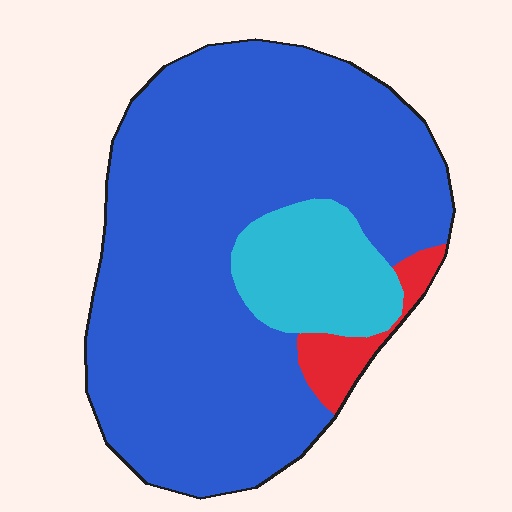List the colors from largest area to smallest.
From largest to smallest: blue, cyan, red.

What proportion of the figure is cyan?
Cyan covers roughly 15% of the figure.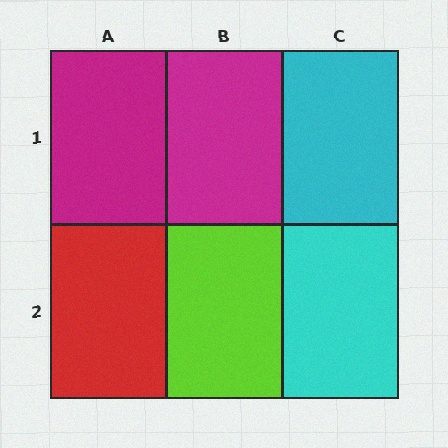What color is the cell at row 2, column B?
Lime.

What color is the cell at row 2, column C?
Cyan.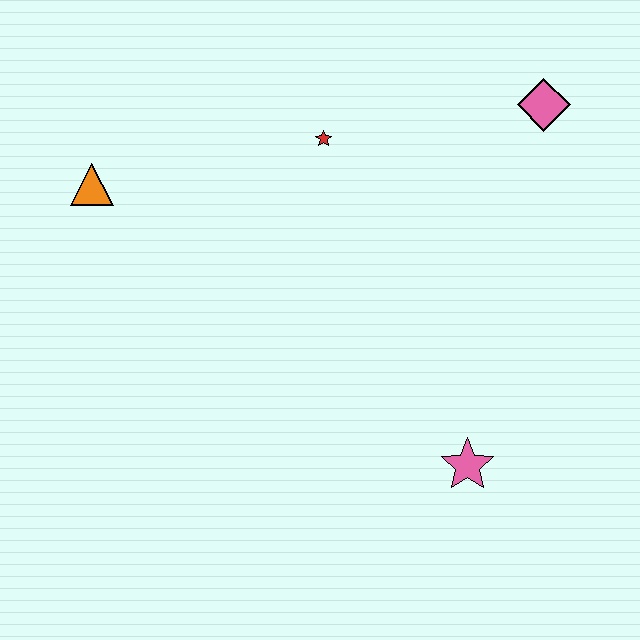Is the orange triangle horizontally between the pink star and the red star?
No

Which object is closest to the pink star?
The red star is closest to the pink star.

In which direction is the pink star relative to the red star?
The pink star is below the red star.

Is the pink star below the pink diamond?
Yes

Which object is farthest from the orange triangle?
The pink star is farthest from the orange triangle.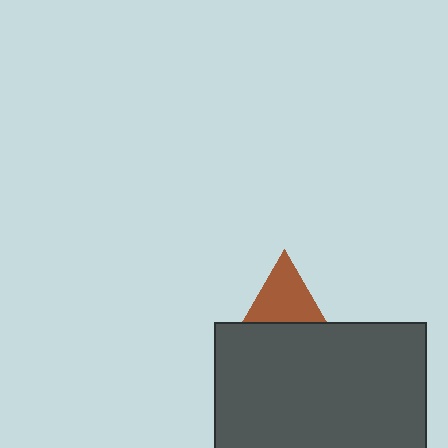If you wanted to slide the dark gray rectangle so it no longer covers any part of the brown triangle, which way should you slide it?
Slide it down — that is the most direct way to separate the two shapes.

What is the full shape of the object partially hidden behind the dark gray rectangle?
The partially hidden object is a brown triangle.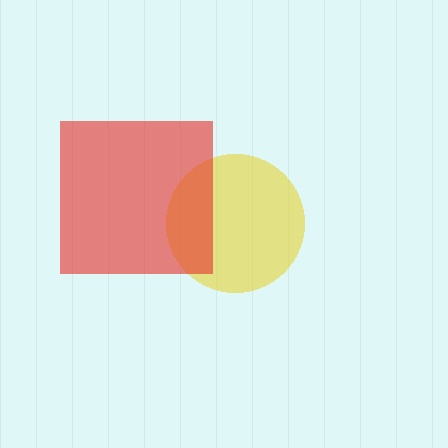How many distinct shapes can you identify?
There are 2 distinct shapes: a yellow circle, a red square.